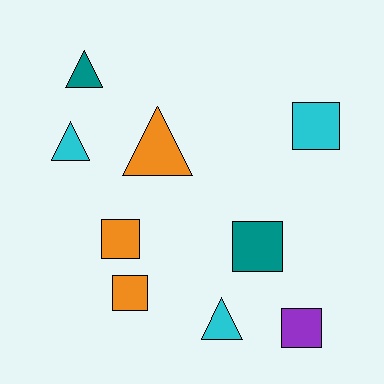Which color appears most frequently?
Cyan, with 3 objects.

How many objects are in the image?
There are 9 objects.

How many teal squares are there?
There is 1 teal square.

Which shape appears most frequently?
Square, with 5 objects.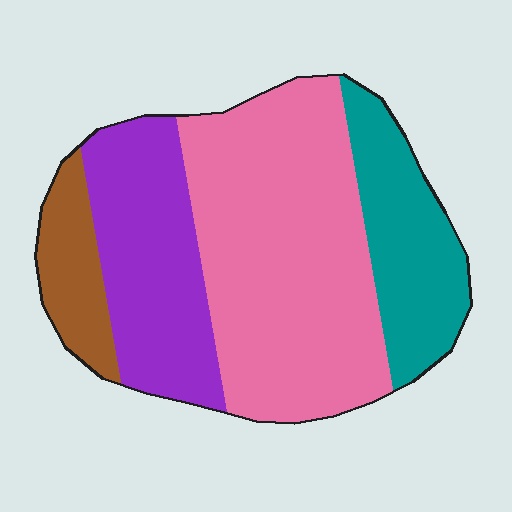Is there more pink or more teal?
Pink.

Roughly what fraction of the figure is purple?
Purple takes up about one quarter (1/4) of the figure.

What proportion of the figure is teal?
Teal takes up about one fifth (1/5) of the figure.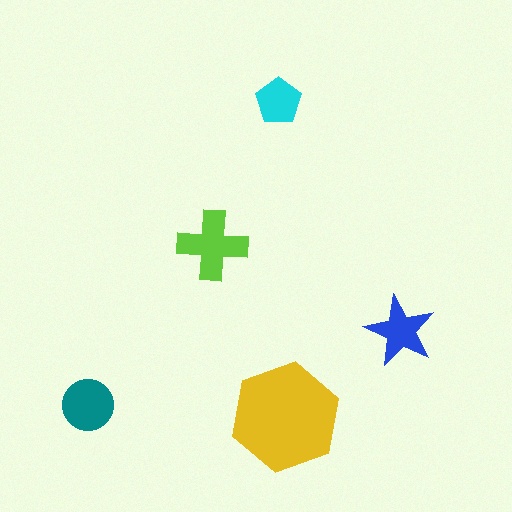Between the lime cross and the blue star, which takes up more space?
The lime cross.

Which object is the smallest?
The cyan pentagon.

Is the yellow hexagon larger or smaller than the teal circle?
Larger.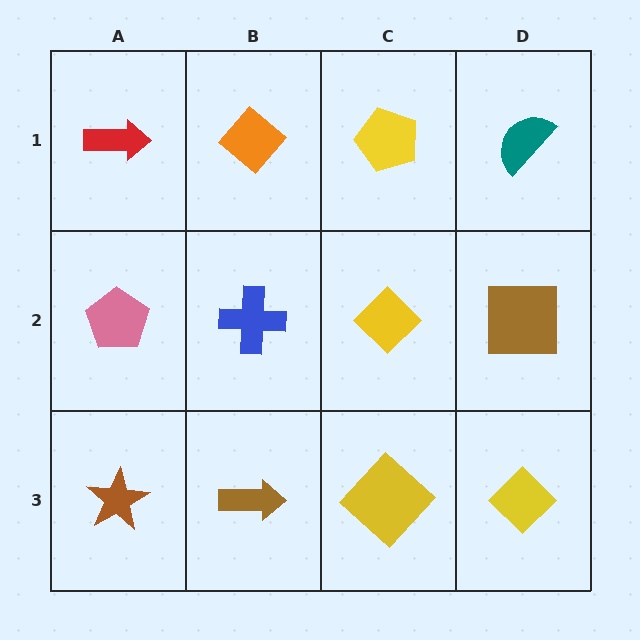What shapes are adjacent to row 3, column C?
A yellow diamond (row 2, column C), a brown arrow (row 3, column B), a yellow diamond (row 3, column D).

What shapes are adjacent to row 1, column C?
A yellow diamond (row 2, column C), an orange diamond (row 1, column B), a teal semicircle (row 1, column D).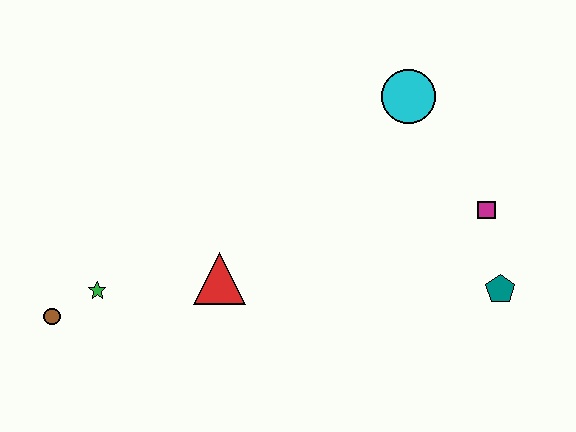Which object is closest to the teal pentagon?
The magenta square is closest to the teal pentagon.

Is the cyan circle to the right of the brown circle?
Yes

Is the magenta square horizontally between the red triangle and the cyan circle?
No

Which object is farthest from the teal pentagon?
The brown circle is farthest from the teal pentagon.